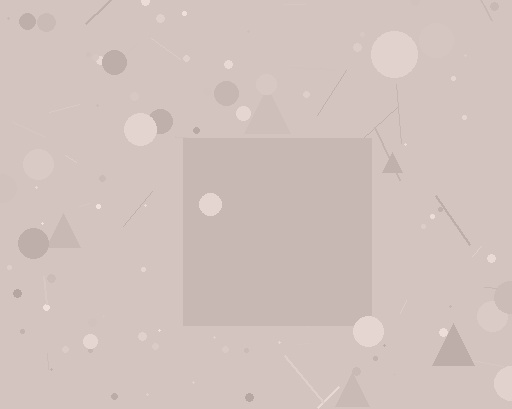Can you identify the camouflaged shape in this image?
The camouflaged shape is a square.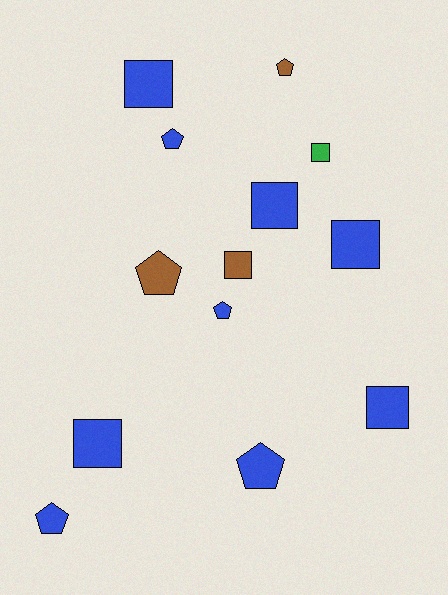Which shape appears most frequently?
Square, with 7 objects.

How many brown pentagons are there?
There are 2 brown pentagons.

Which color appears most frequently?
Blue, with 9 objects.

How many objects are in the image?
There are 13 objects.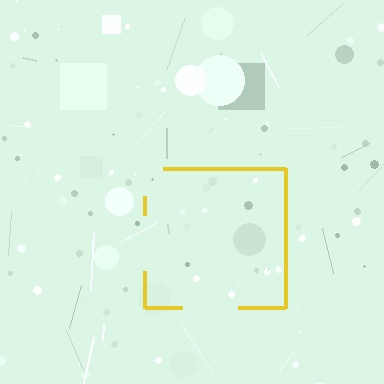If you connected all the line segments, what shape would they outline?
They would outline a square.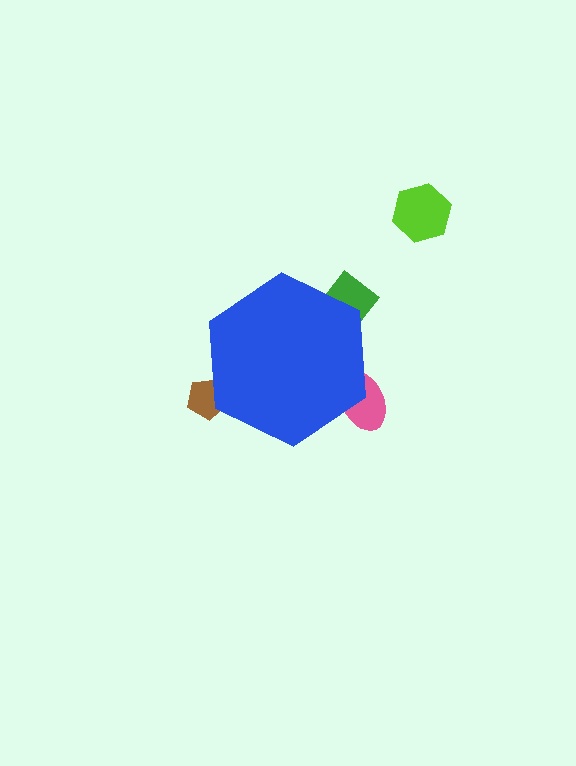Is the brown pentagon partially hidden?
Yes, the brown pentagon is partially hidden behind the blue hexagon.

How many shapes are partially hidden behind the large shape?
3 shapes are partially hidden.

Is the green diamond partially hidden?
Yes, the green diamond is partially hidden behind the blue hexagon.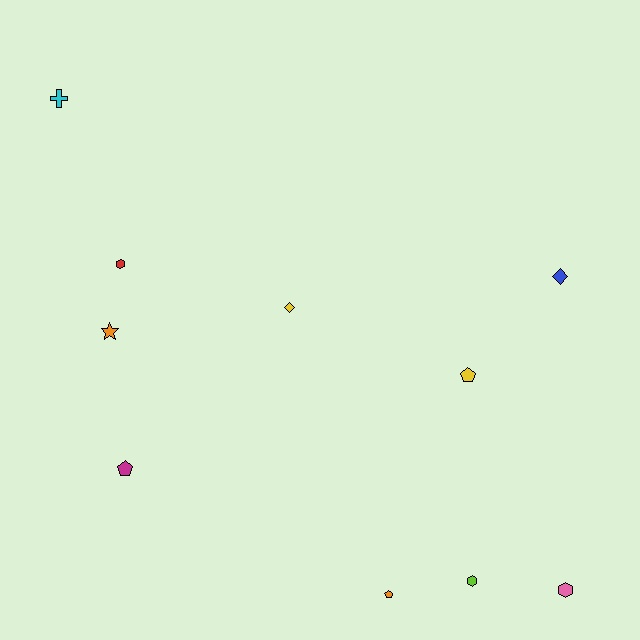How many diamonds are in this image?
There are 2 diamonds.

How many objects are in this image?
There are 10 objects.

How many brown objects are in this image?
There are no brown objects.